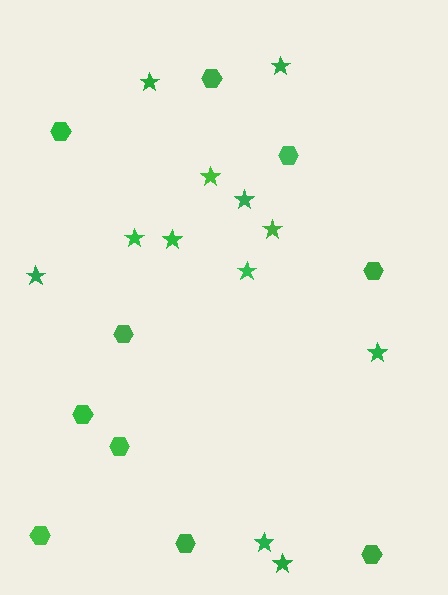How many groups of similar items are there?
There are 2 groups: one group of hexagons (10) and one group of stars (12).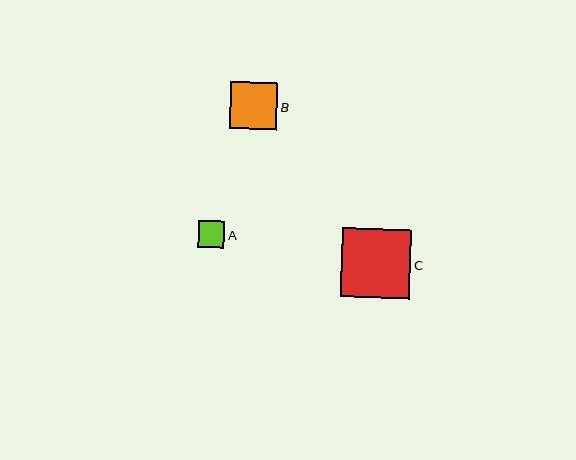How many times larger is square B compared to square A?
Square B is approximately 1.8 times the size of square A.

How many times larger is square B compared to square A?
Square B is approximately 1.8 times the size of square A.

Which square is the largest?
Square C is the largest with a size of approximately 69 pixels.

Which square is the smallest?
Square A is the smallest with a size of approximately 26 pixels.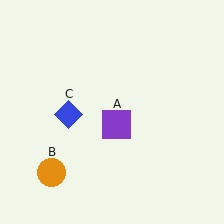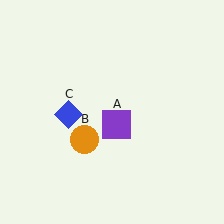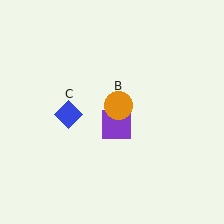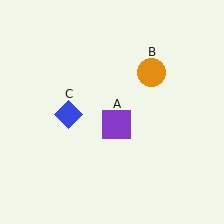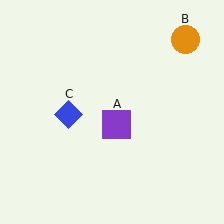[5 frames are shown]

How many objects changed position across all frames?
1 object changed position: orange circle (object B).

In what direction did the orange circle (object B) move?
The orange circle (object B) moved up and to the right.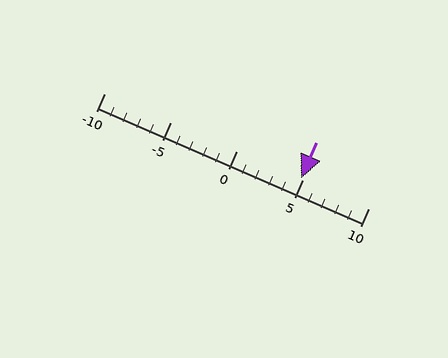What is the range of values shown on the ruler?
The ruler shows values from -10 to 10.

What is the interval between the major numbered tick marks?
The major tick marks are spaced 5 units apart.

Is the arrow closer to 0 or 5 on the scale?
The arrow is closer to 5.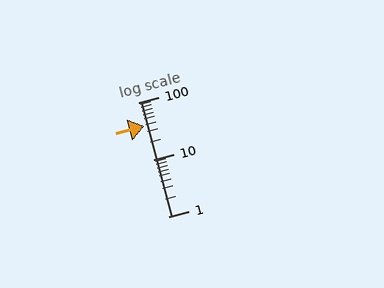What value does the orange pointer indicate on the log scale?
The pointer indicates approximately 38.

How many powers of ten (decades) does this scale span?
The scale spans 2 decades, from 1 to 100.